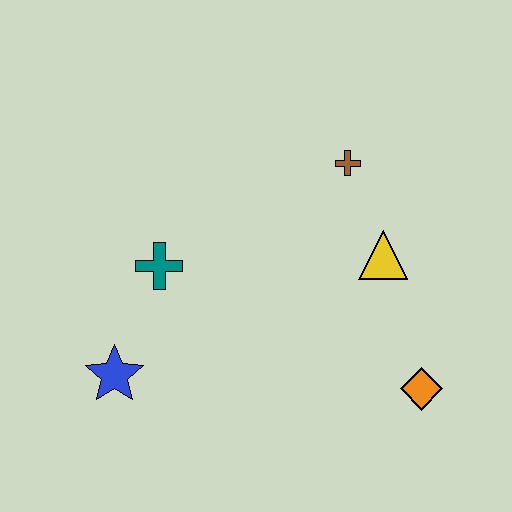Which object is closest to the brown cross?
The yellow triangle is closest to the brown cross.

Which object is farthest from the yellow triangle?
The blue star is farthest from the yellow triangle.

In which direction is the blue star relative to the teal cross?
The blue star is below the teal cross.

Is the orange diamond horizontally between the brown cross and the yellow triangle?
No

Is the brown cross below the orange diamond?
No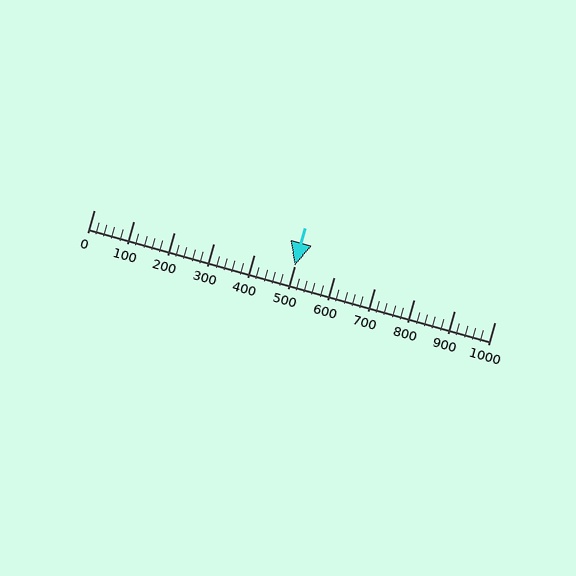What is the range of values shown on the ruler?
The ruler shows values from 0 to 1000.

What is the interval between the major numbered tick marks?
The major tick marks are spaced 100 units apart.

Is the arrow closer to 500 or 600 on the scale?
The arrow is closer to 500.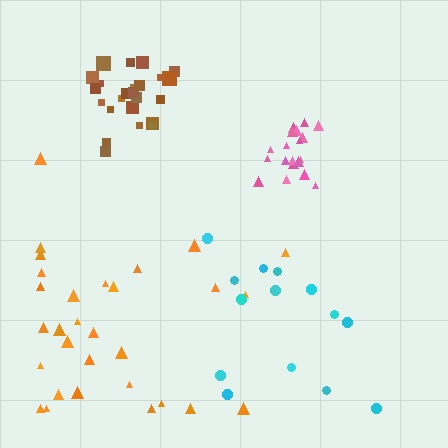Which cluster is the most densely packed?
Brown.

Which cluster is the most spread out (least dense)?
Cyan.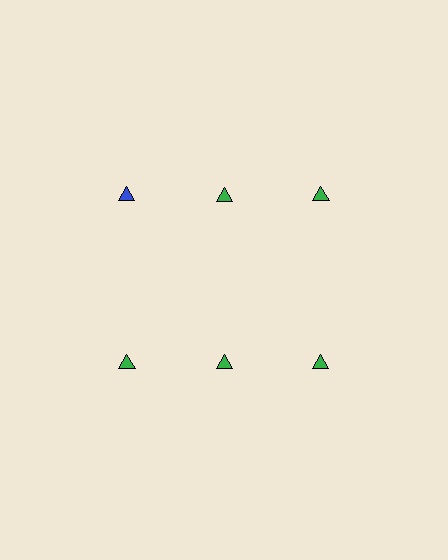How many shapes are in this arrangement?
There are 6 shapes arranged in a grid pattern.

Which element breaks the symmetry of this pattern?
The blue triangle in the top row, leftmost column breaks the symmetry. All other shapes are green triangles.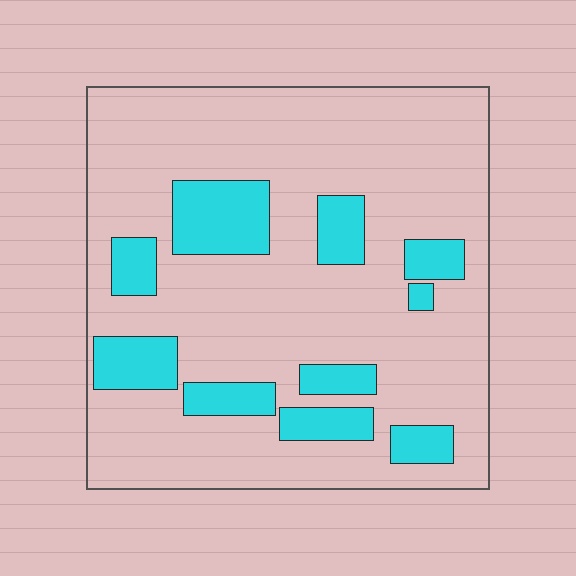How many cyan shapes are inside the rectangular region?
10.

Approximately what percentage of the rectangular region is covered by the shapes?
Approximately 20%.